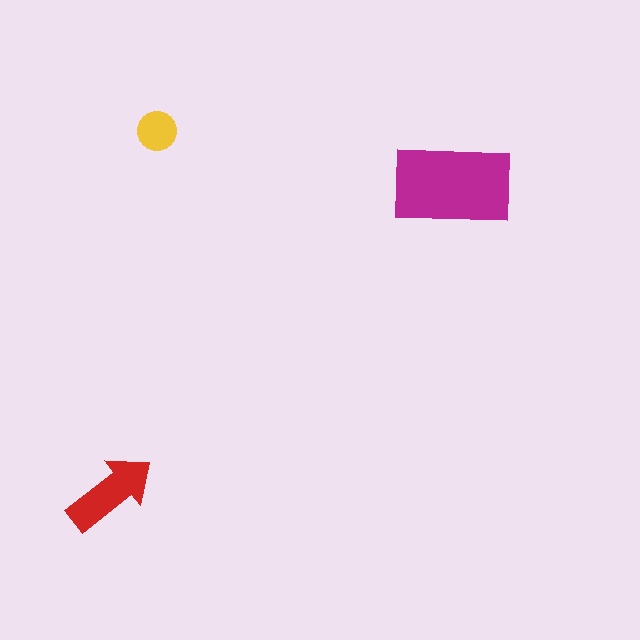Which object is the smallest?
The yellow circle.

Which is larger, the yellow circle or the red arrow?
The red arrow.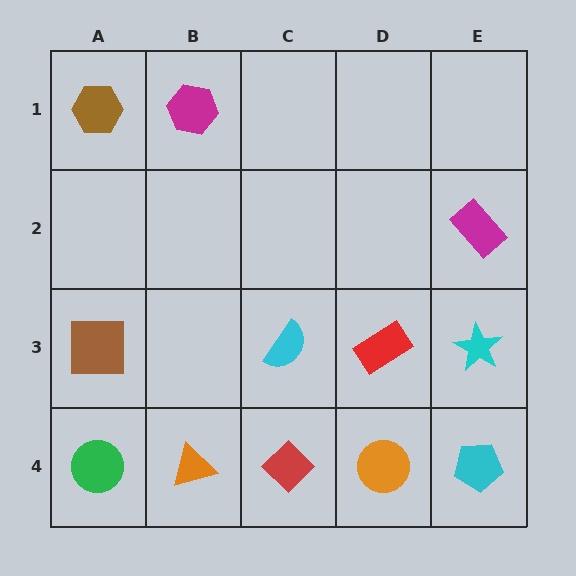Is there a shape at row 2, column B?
No, that cell is empty.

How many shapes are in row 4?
5 shapes.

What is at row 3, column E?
A cyan star.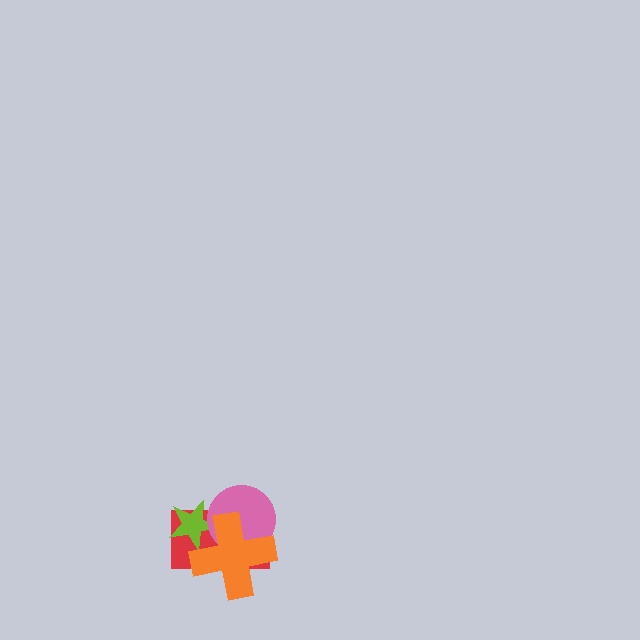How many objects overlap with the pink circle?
3 objects overlap with the pink circle.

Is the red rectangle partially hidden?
Yes, it is partially covered by another shape.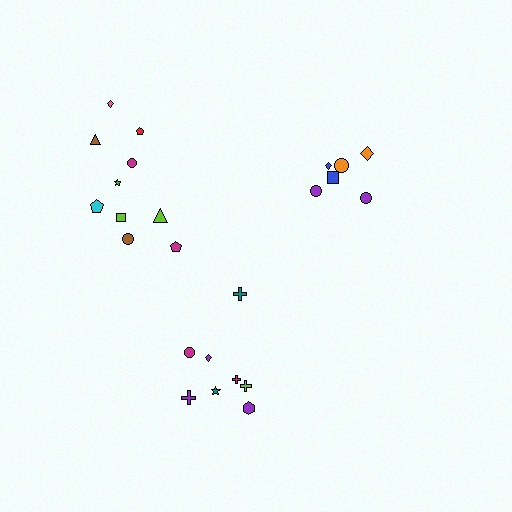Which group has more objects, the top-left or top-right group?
The top-left group.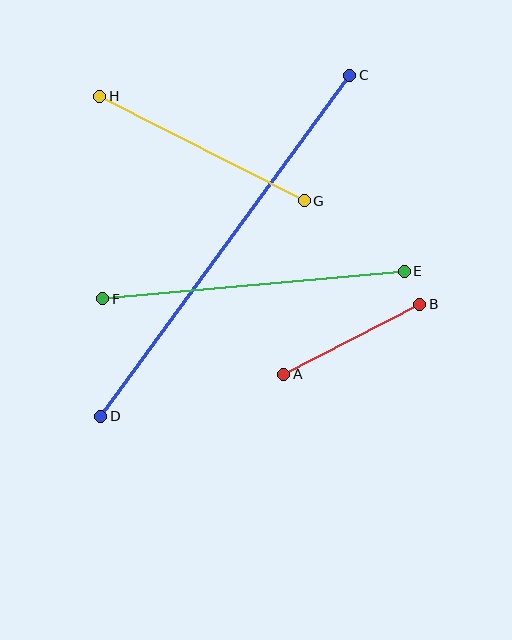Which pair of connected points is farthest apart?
Points C and D are farthest apart.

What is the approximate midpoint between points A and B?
The midpoint is at approximately (352, 339) pixels.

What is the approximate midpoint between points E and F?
The midpoint is at approximately (254, 285) pixels.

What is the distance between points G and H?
The distance is approximately 230 pixels.